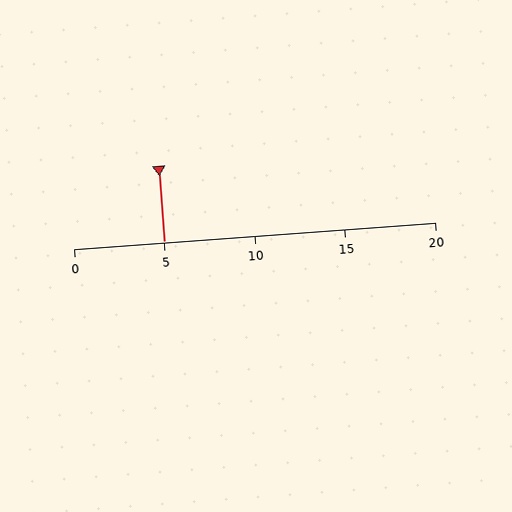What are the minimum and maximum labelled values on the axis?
The axis runs from 0 to 20.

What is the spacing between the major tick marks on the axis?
The major ticks are spaced 5 apart.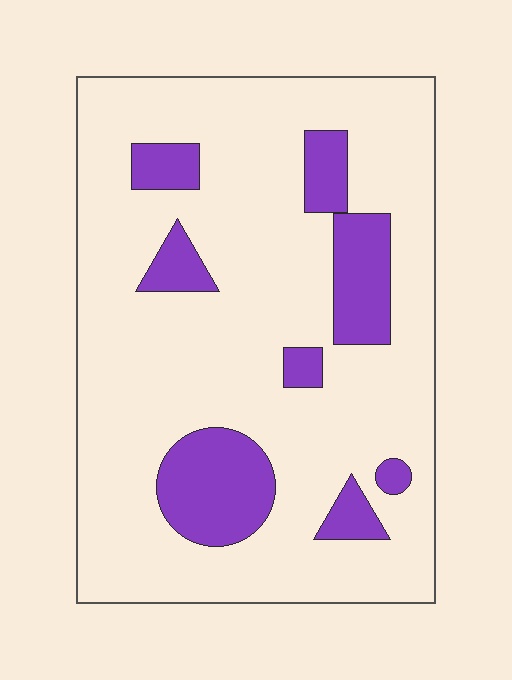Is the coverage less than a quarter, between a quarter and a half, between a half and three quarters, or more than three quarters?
Less than a quarter.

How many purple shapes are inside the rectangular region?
8.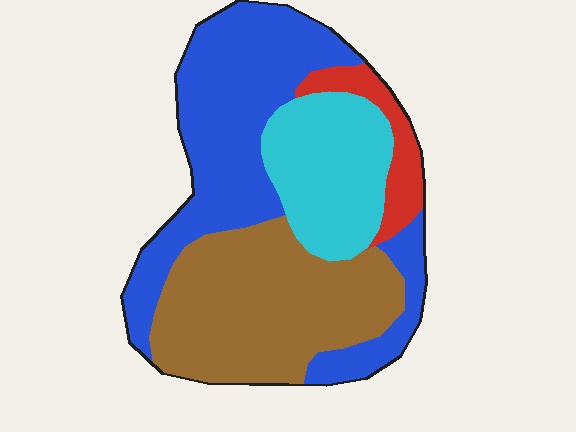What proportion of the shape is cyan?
Cyan takes up about one fifth (1/5) of the shape.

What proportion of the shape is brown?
Brown takes up about one third (1/3) of the shape.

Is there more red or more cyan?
Cyan.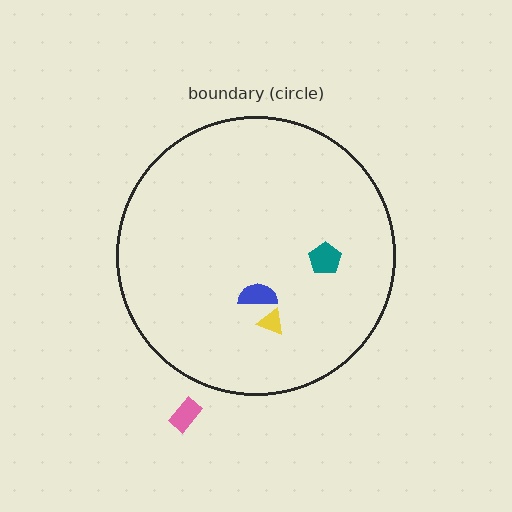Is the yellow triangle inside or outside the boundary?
Inside.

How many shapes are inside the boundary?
3 inside, 1 outside.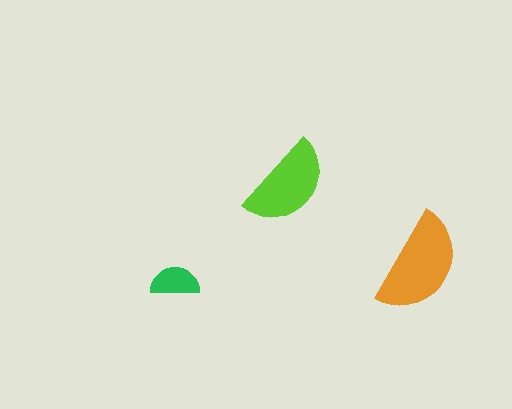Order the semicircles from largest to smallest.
the orange one, the lime one, the green one.